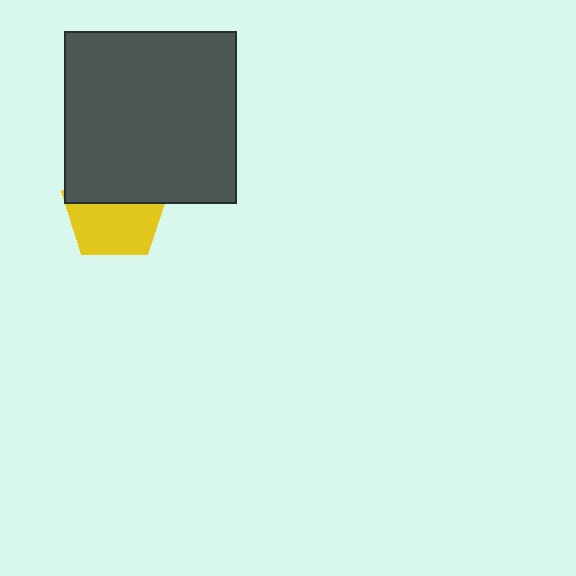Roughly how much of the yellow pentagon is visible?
About half of it is visible (roughly 57%).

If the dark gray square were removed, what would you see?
You would see the complete yellow pentagon.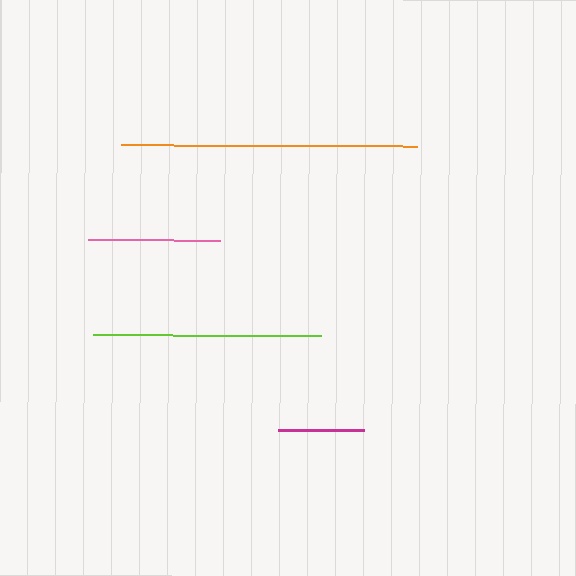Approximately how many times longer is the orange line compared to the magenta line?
The orange line is approximately 3.5 times the length of the magenta line.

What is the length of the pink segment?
The pink segment is approximately 133 pixels long.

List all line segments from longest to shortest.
From longest to shortest: orange, lime, pink, magenta.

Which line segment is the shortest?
The magenta line is the shortest at approximately 86 pixels.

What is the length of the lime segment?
The lime segment is approximately 228 pixels long.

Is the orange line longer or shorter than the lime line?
The orange line is longer than the lime line.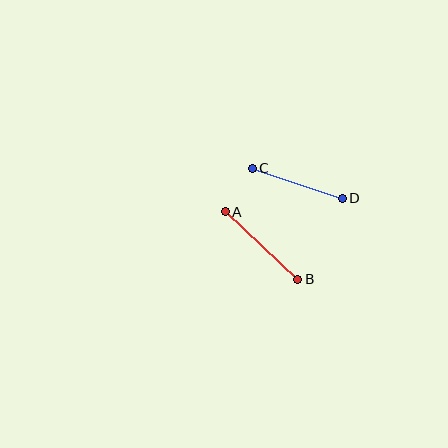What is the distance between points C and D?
The distance is approximately 95 pixels.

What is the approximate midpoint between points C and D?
The midpoint is at approximately (297, 183) pixels.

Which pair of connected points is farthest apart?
Points A and B are farthest apart.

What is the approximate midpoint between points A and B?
The midpoint is at approximately (261, 245) pixels.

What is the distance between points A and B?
The distance is approximately 99 pixels.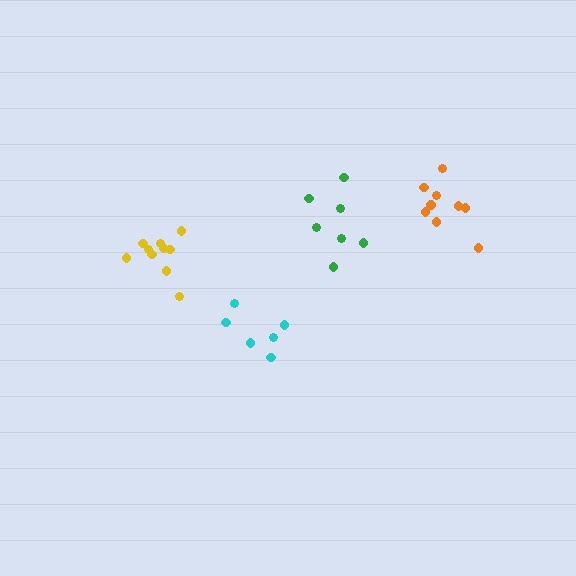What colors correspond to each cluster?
The clusters are colored: green, orange, cyan, yellow.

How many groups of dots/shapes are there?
There are 4 groups.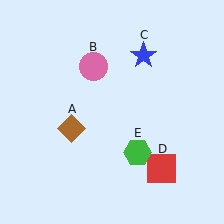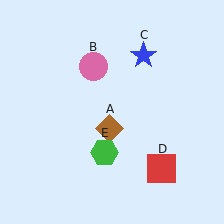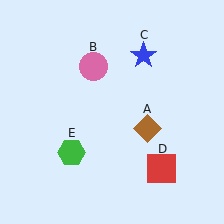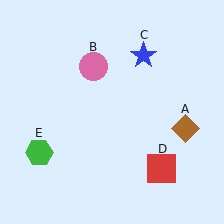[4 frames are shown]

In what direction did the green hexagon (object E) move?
The green hexagon (object E) moved left.